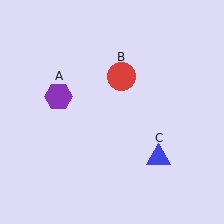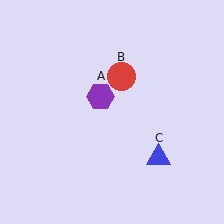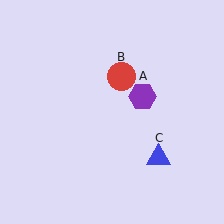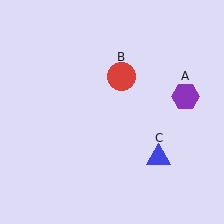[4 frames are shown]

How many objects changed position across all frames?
1 object changed position: purple hexagon (object A).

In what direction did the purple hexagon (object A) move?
The purple hexagon (object A) moved right.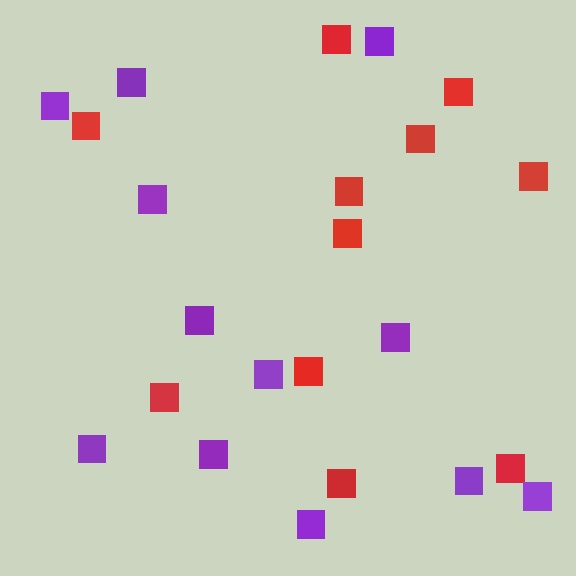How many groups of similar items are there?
There are 2 groups: one group of red squares (11) and one group of purple squares (12).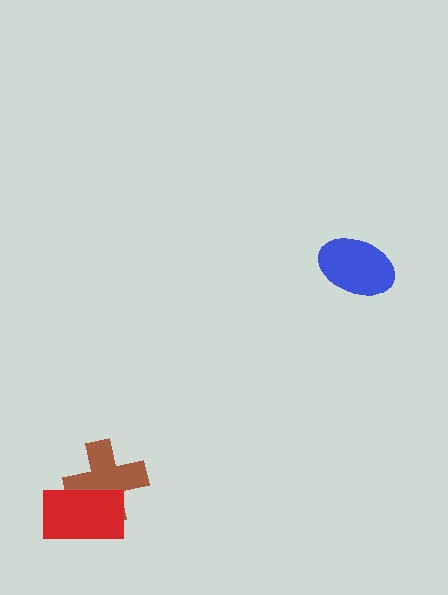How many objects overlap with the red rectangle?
1 object overlaps with the red rectangle.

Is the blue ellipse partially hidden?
No, no other shape covers it.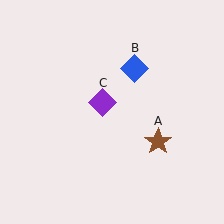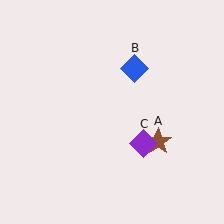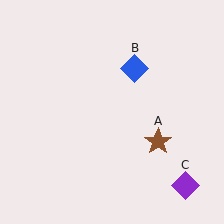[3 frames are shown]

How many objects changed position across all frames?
1 object changed position: purple diamond (object C).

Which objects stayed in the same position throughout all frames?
Brown star (object A) and blue diamond (object B) remained stationary.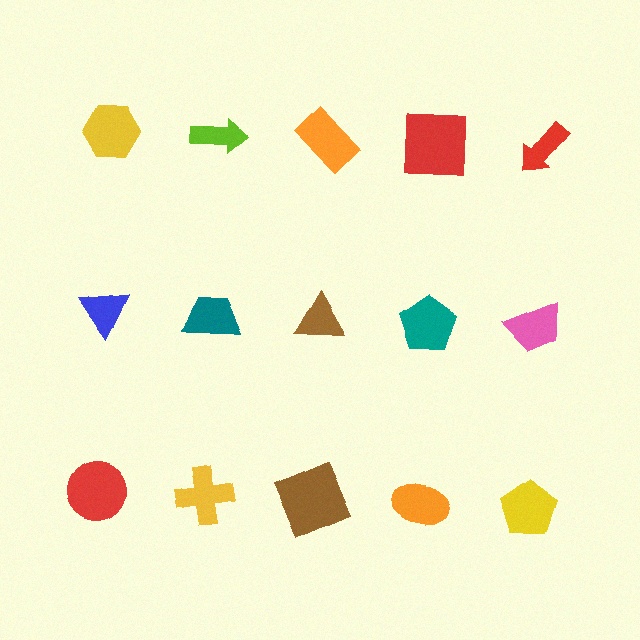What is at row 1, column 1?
A yellow hexagon.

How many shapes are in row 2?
5 shapes.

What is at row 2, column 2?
A teal trapezoid.